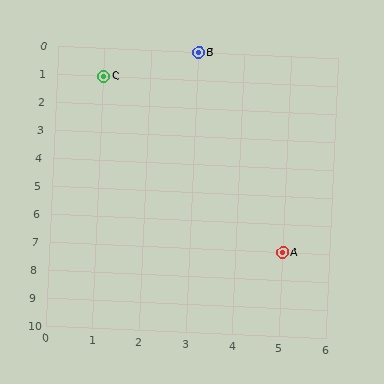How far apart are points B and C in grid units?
Points B and C are 2 columns and 1 row apart (about 2.2 grid units diagonally).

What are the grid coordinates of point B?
Point B is at grid coordinates (3, 0).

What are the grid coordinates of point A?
Point A is at grid coordinates (5, 7).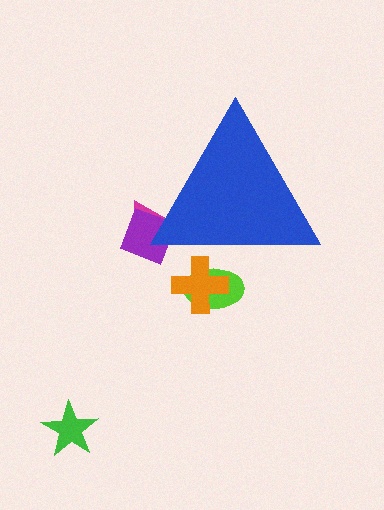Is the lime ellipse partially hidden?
Yes, the lime ellipse is partially hidden behind the blue triangle.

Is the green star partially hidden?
No, the green star is fully visible.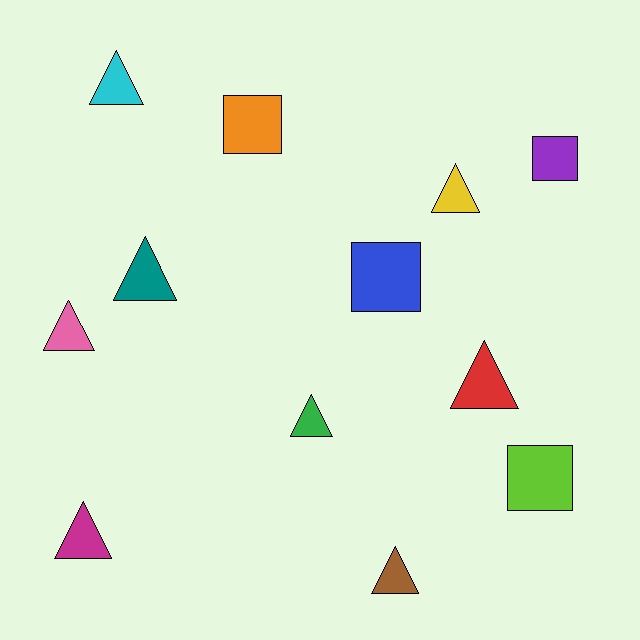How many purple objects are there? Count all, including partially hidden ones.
There is 1 purple object.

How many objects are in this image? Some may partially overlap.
There are 12 objects.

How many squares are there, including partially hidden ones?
There are 4 squares.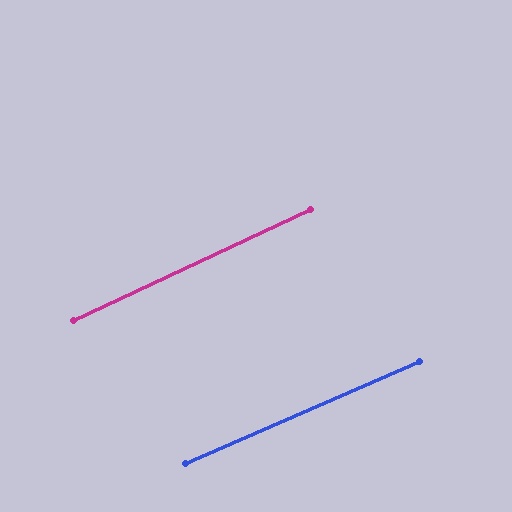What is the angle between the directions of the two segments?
Approximately 1 degree.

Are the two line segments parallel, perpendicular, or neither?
Parallel — their directions differ by only 1.4°.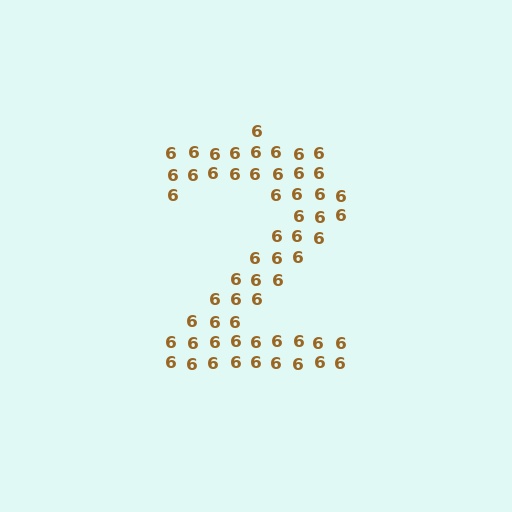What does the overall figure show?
The overall figure shows the digit 2.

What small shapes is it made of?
It is made of small digit 6's.